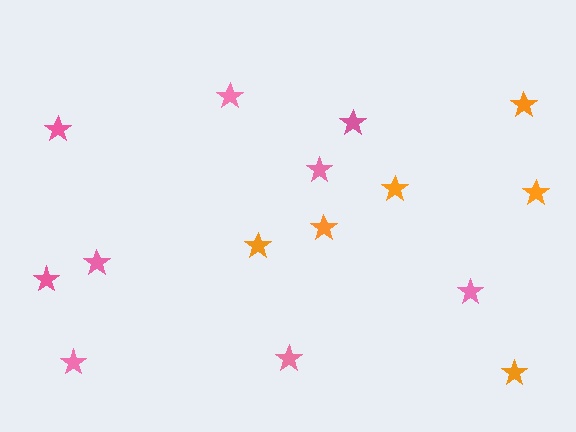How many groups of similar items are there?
There are 2 groups: one group of pink stars (9) and one group of orange stars (6).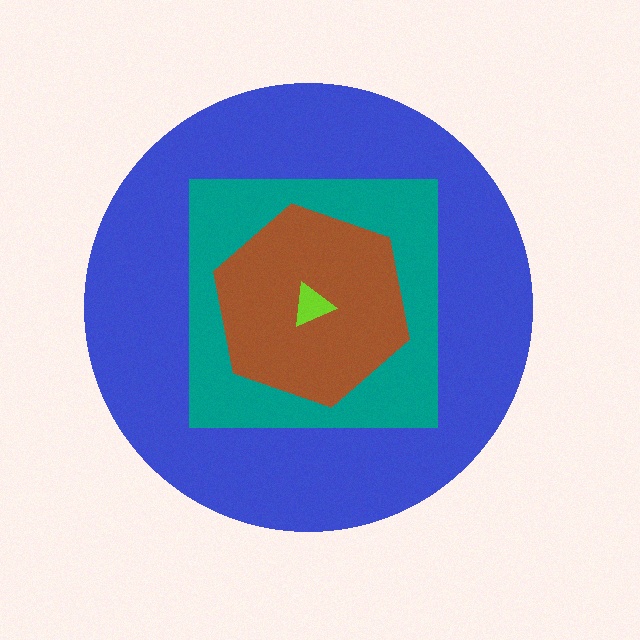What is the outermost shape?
The blue circle.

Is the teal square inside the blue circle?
Yes.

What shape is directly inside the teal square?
The brown hexagon.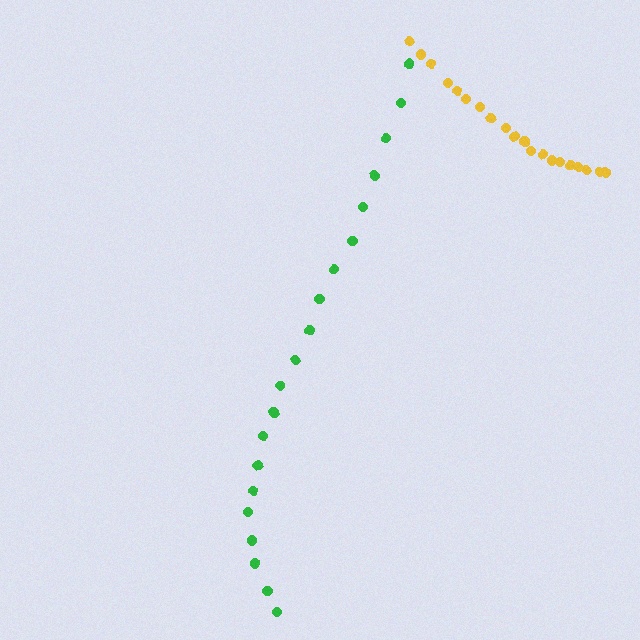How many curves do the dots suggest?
There are 2 distinct paths.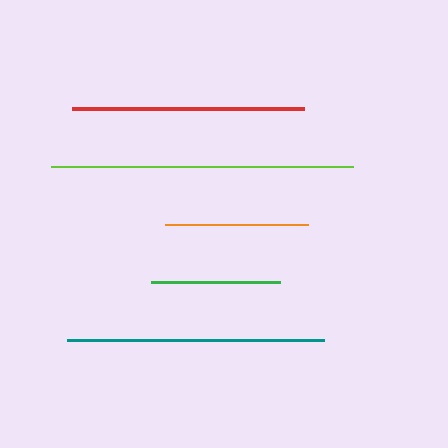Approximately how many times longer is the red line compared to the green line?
The red line is approximately 1.8 times the length of the green line.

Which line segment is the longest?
The lime line is the longest at approximately 301 pixels.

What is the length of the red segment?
The red segment is approximately 232 pixels long.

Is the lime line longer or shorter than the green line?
The lime line is longer than the green line.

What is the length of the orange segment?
The orange segment is approximately 144 pixels long.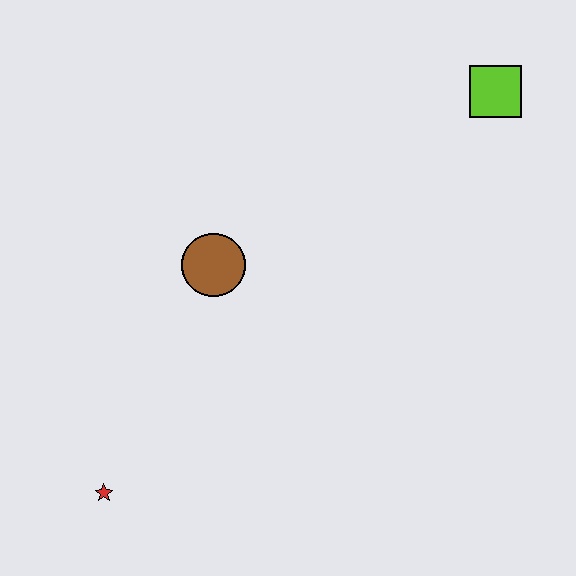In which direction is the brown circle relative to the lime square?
The brown circle is to the left of the lime square.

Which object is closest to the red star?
The brown circle is closest to the red star.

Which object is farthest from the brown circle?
The lime square is farthest from the brown circle.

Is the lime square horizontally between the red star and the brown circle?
No